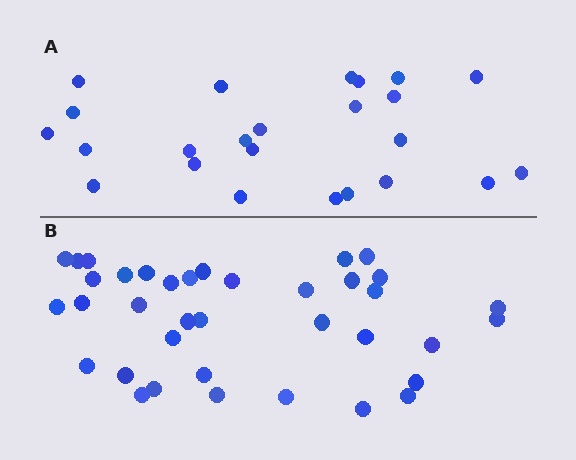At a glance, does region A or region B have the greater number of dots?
Region B (the bottom region) has more dots.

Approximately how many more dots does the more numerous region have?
Region B has approximately 15 more dots than region A.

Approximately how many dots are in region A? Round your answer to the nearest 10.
About 20 dots. (The exact count is 24, which rounds to 20.)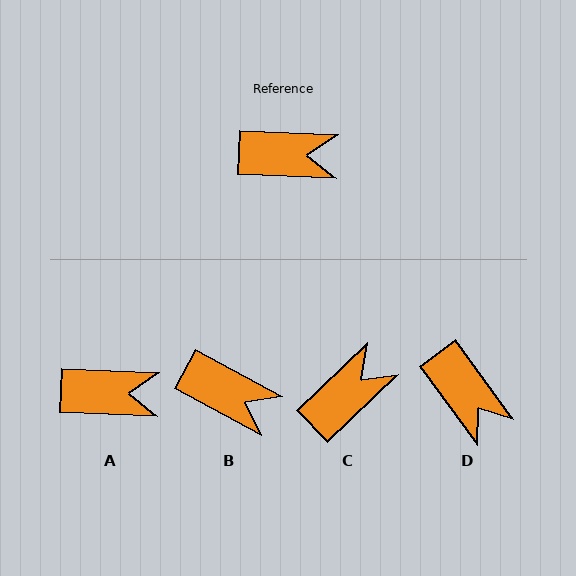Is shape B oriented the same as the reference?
No, it is off by about 26 degrees.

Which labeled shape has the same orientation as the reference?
A.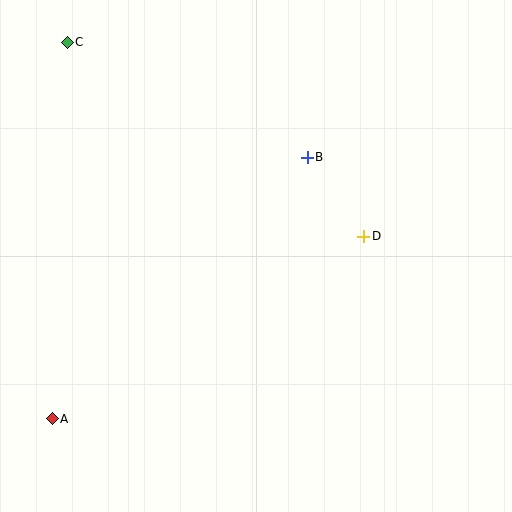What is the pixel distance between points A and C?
The distance between A and C is 377 pixels.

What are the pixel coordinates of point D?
Point D is at (364, 236).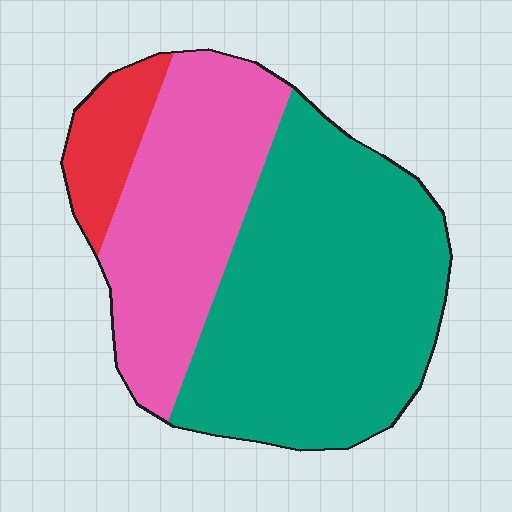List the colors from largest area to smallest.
From largest to smallest: teal, pink, red.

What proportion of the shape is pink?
Pink takes up about one third (1/3) of the shape.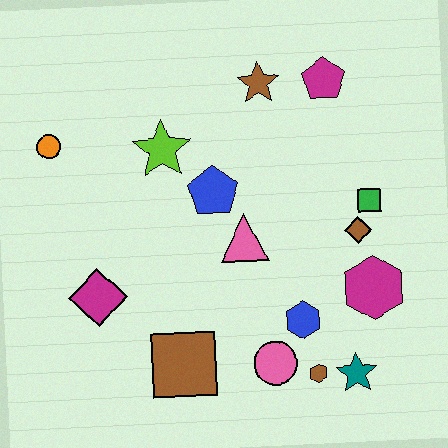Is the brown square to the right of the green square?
No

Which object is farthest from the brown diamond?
The orange circle is farthest from the brown diamond.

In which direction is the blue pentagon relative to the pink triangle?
The blue pentagon is above the pink triangle.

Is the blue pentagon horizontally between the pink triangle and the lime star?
Yes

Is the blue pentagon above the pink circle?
Yes